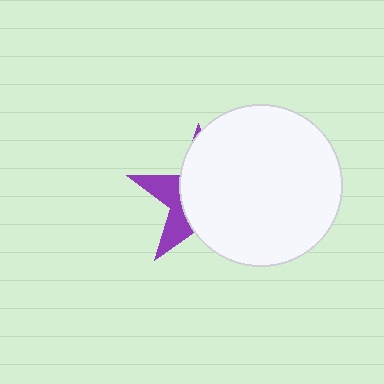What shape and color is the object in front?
The object in front is a white circle.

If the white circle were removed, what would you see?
You would see the complete purple star.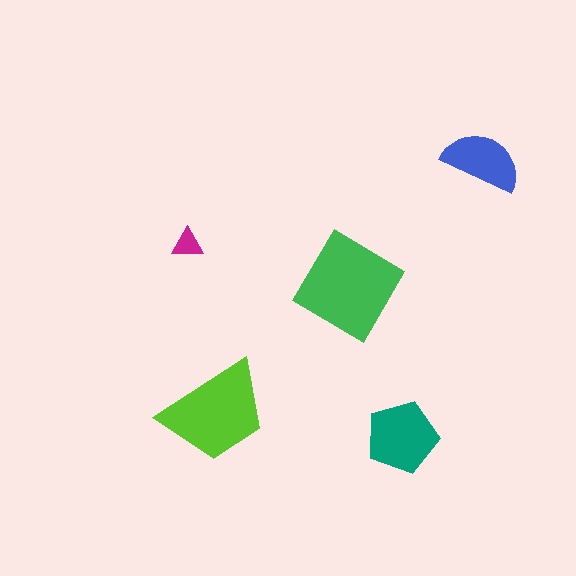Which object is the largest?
The green diamond.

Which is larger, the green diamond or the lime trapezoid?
The green diamond.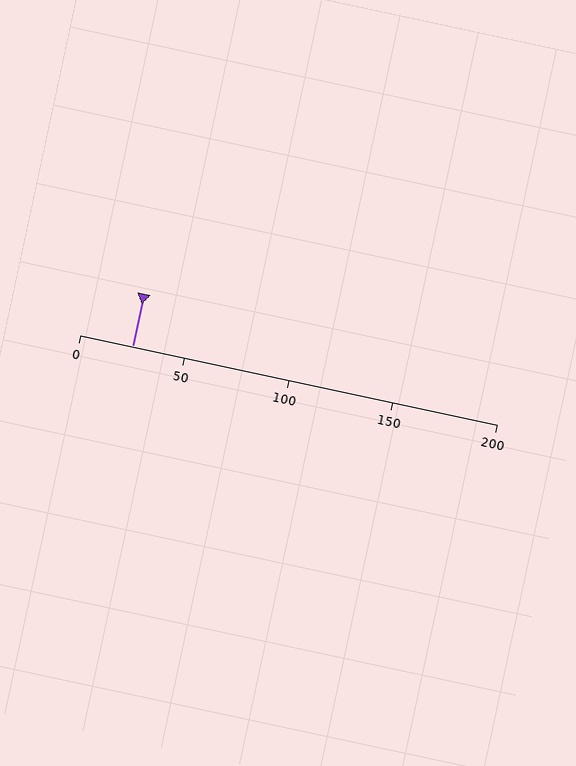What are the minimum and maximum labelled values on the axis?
The axis runs from 0 to 200.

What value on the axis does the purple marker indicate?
The marker indicates approximately 25.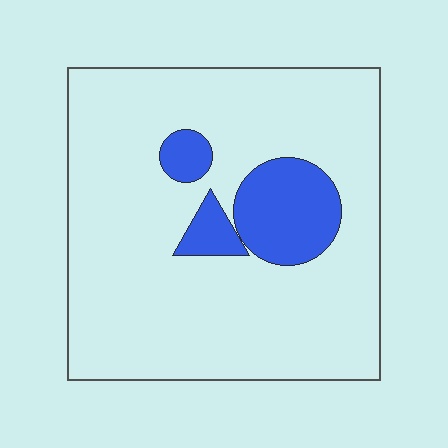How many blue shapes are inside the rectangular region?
3.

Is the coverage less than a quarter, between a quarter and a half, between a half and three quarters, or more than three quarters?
Less than a quarter.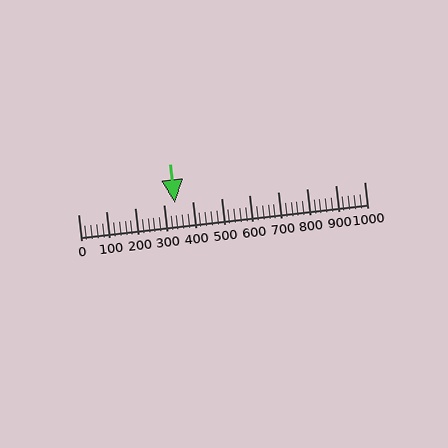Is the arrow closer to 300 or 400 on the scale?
The arrow is closer to 300.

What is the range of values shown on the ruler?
The ruler shows values from 0 to 1000.